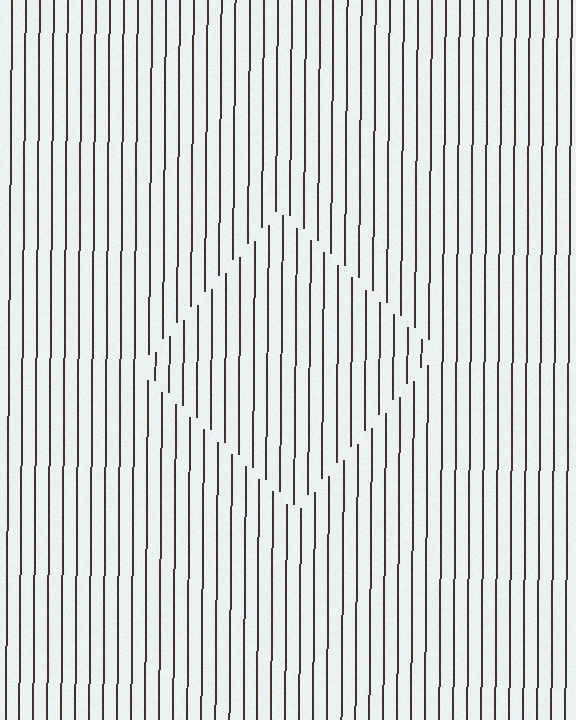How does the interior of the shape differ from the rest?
The interior of the shape contains the same grating, shifted by half a period — the contour is defined by the phase discontinuity where line-ends from the inner and outer gratings abut.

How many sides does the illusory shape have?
4 sides — the line-ends trace a square.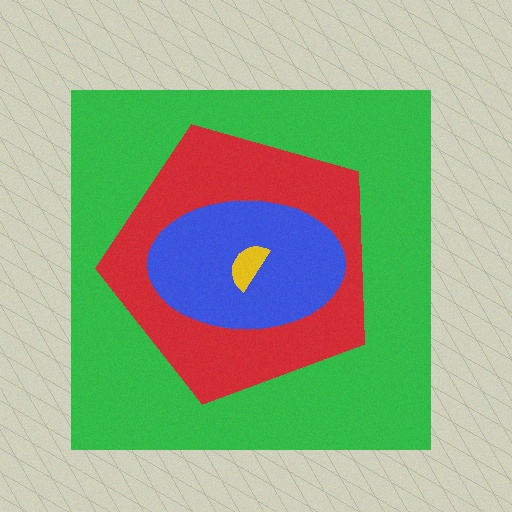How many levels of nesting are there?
4.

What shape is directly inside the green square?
The red pentagon.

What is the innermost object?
The yellow semicircle.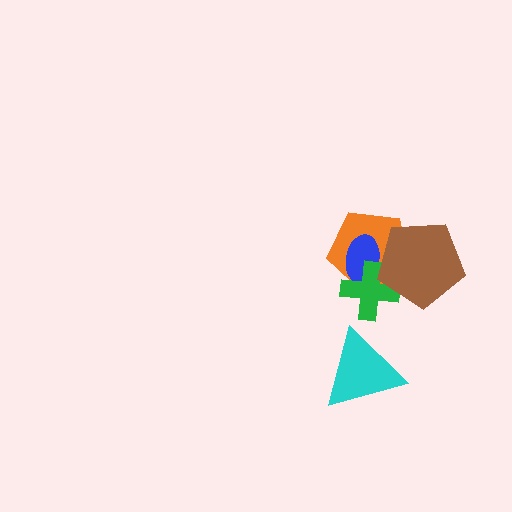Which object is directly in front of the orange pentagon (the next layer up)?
The blue ellipse is directly in front of the orange pentagon.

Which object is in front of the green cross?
The brown pentagon is in front of the green cross.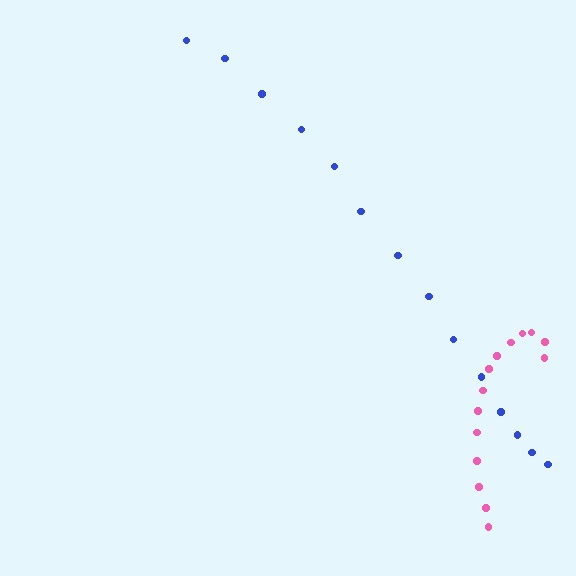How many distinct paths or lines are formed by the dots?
There are 2 distinct paths.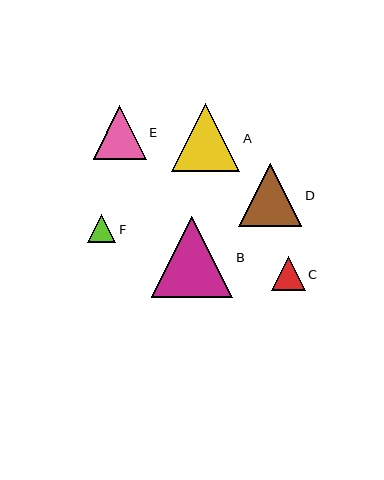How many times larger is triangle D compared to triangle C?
Triangle D is approximately 1.9 times the size of triangle C.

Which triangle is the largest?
Triangle B is the largest with a size of approximately 82 pixels.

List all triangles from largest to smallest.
From largest to smallest: B, A, D, E, C, F.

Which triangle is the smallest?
Triangle F is the smallest with a size of approximately 28 pixels.